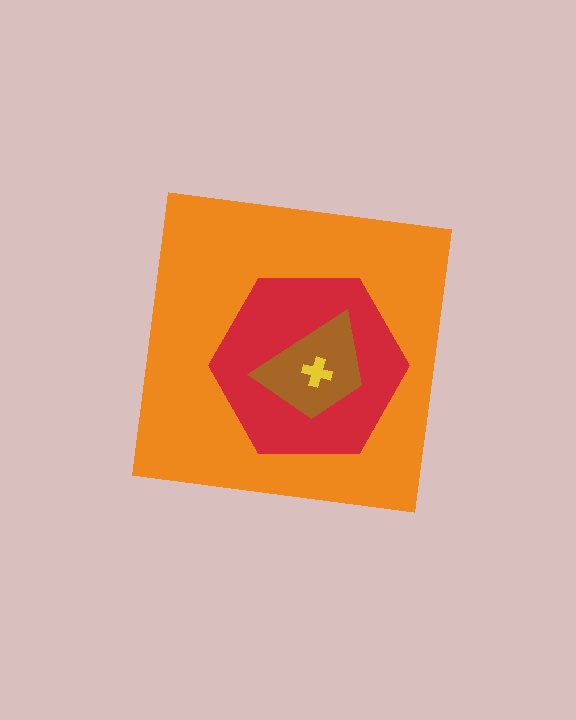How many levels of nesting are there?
4.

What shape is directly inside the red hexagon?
The brown trapezoid.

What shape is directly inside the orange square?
The red hexagon.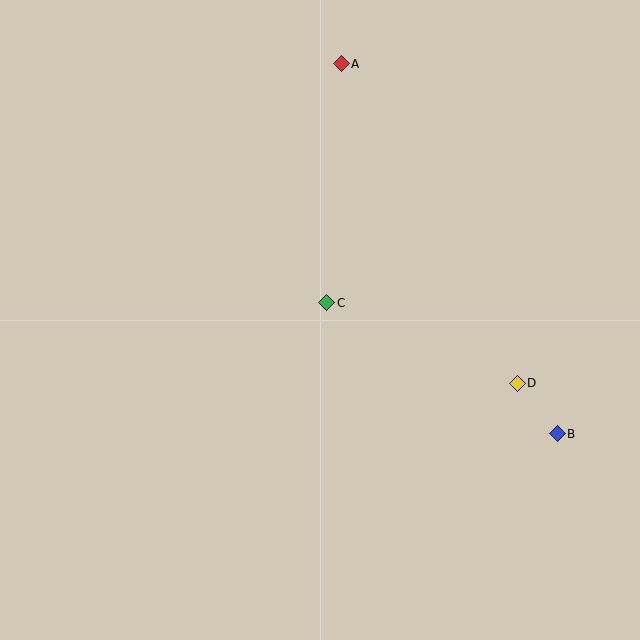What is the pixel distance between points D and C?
The distance between D and C is 207 pixels.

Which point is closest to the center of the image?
Point C at (327, 303) is closest to the center.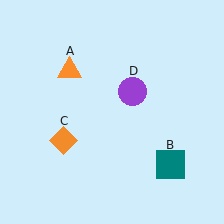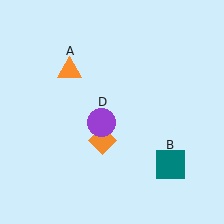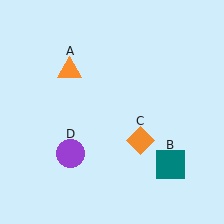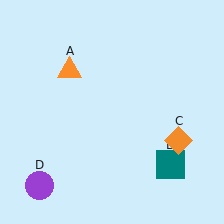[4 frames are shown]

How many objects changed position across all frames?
2 objects changed position: orange diamond (object C), purple circle (object D).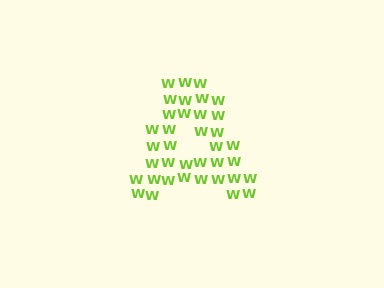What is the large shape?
The large shape is the letter A.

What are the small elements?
The small elements are letter W's.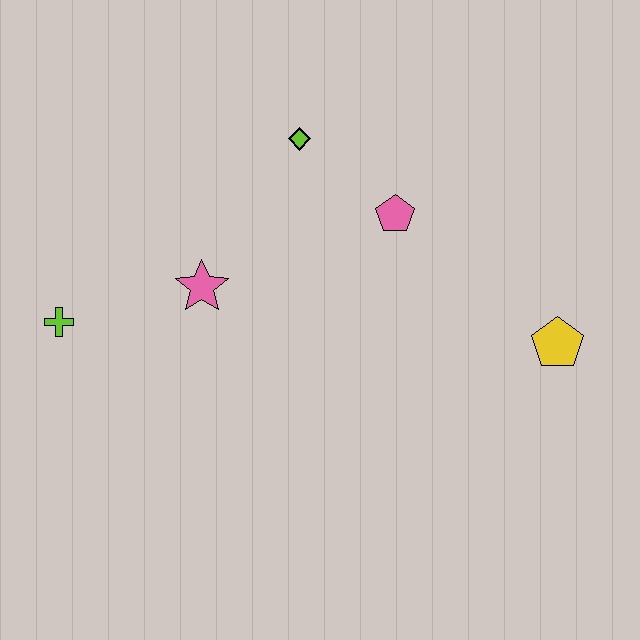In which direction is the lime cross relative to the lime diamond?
The lime cross is to the left of the lime diamond.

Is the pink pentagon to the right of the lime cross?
Yes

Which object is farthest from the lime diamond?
The yellow pentagon is farthest from the lime diamond.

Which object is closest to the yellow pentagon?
The pink pentagon is closest to the yellow pentagon.